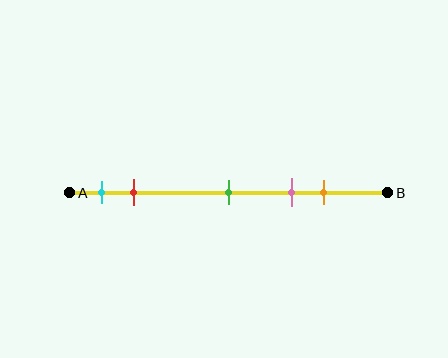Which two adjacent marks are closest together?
The cyan and red marks are the closest adjacent pair.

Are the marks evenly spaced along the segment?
No, the marks are not evenly spaced.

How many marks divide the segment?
There are 5 marks dividing the segment.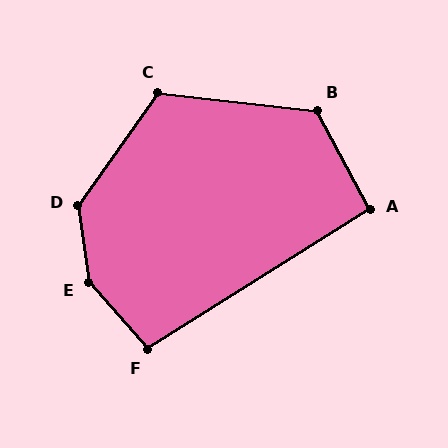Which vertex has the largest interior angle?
E, at approximately 147 degrees.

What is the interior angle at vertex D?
Approximately 137 degrees (obtuse).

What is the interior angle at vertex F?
Approximately 99 degrees (obtuse).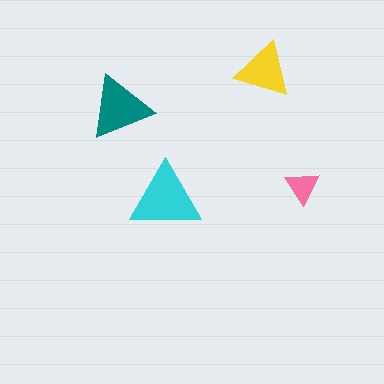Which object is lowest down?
The cyan triangle is bottommost.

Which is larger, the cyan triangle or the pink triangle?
The cyan one.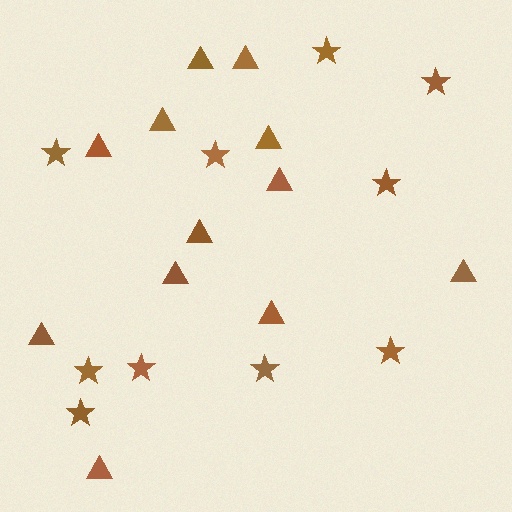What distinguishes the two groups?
There are 2 groups: one group of triangles (12) and one group of stars (10).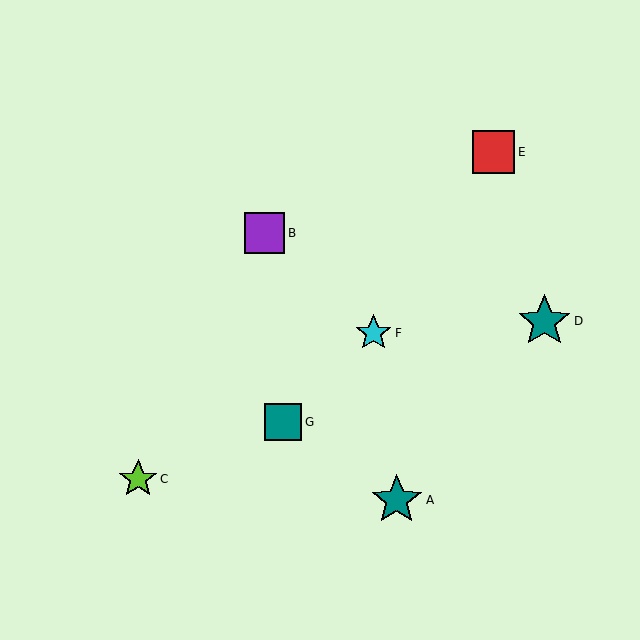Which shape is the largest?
The teal star (labeled D) is the largest.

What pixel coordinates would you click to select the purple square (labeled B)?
Click at (264, 233) to select the purple square B.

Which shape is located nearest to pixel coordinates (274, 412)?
The teal square (labeled G) at (283, 422) is nearest to that location.